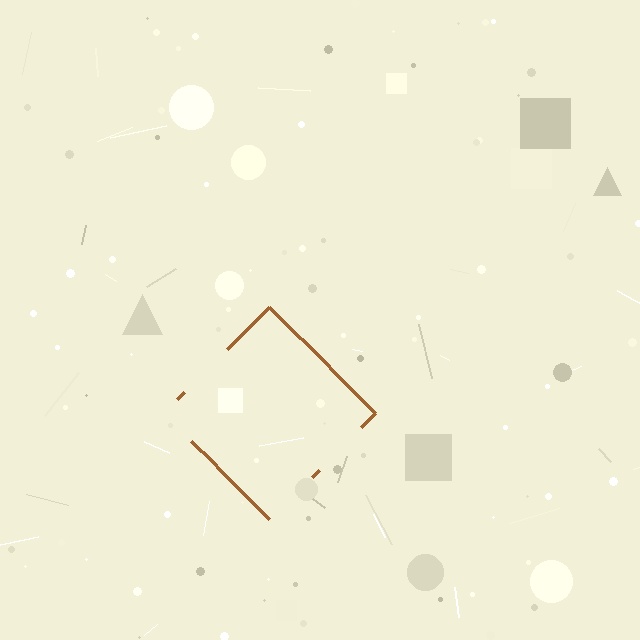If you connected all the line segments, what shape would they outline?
They would outline a diamond.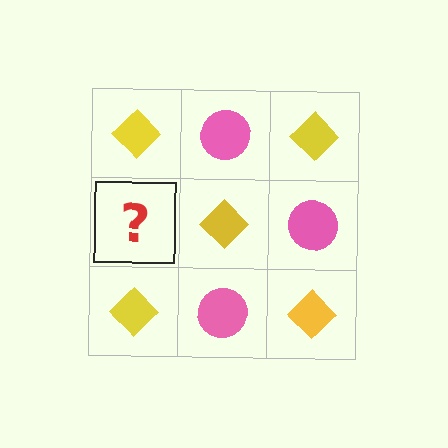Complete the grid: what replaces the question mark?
The question mark should be replaced with a pink circle.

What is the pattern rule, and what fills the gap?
The rule is that it alternates yellow diamond and pink circle in a checkerboard pattern. The gap should be filled with a pink circle.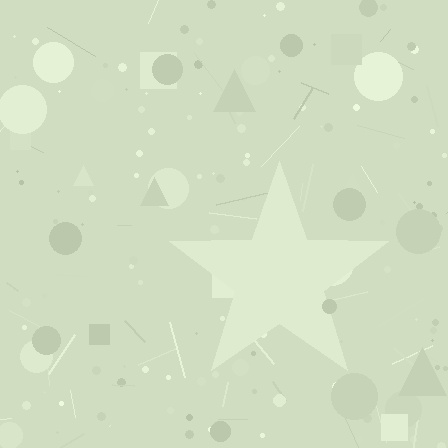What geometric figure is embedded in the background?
A star is embedded in the background.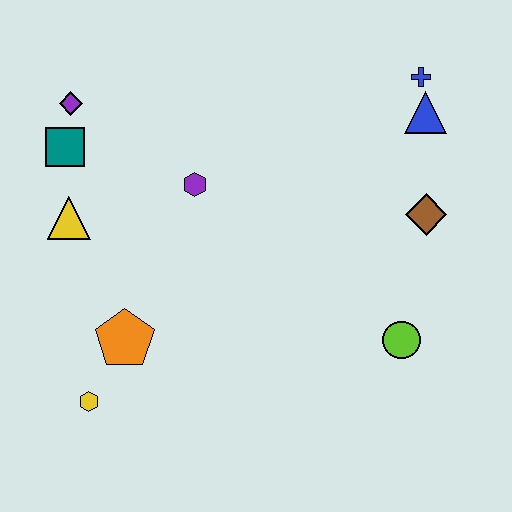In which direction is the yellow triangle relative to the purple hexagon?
The yellow triangle is to the left of the purple hexagon.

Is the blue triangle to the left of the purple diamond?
No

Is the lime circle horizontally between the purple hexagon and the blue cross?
Yes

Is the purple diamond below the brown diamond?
No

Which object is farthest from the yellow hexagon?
The blue cross is farthest from the yellow hexagon.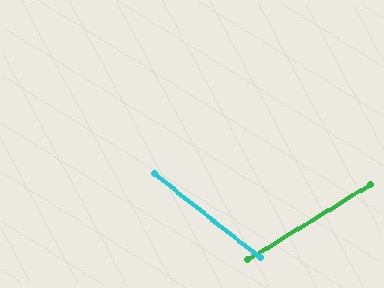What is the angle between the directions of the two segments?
Approximately 70 degrees.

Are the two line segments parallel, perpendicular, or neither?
Neither parallel nor perpendicular — they differ by about 70°.